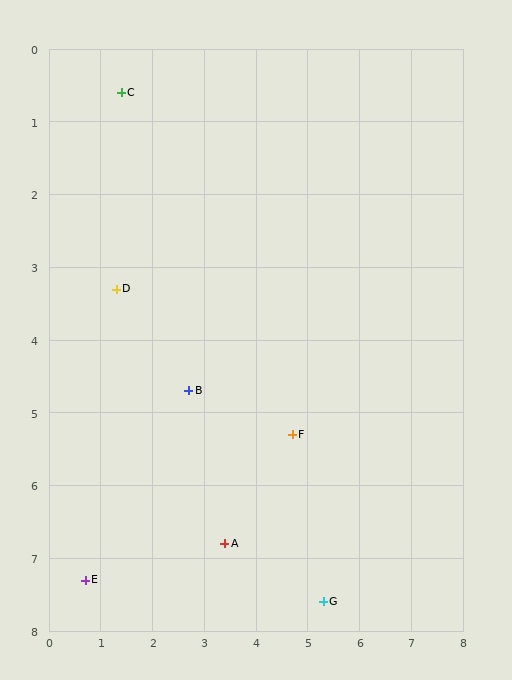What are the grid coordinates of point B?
Point B is at approximately (2.7, 4.7).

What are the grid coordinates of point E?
Point E is at approximately (0.7, 7.3).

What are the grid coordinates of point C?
Point C is at approximately (1.4, 0.6).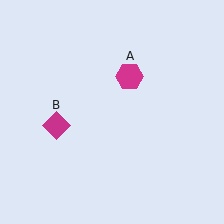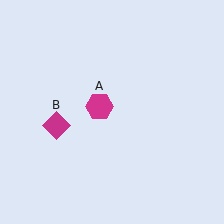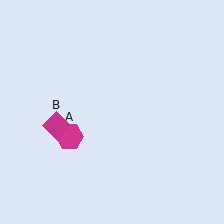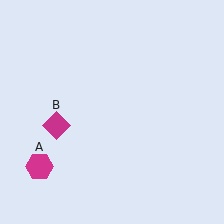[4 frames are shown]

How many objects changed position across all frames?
1 object changed position: magenta hexagon (object A).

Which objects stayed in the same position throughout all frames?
Magenta diamond (object B) remained stationary.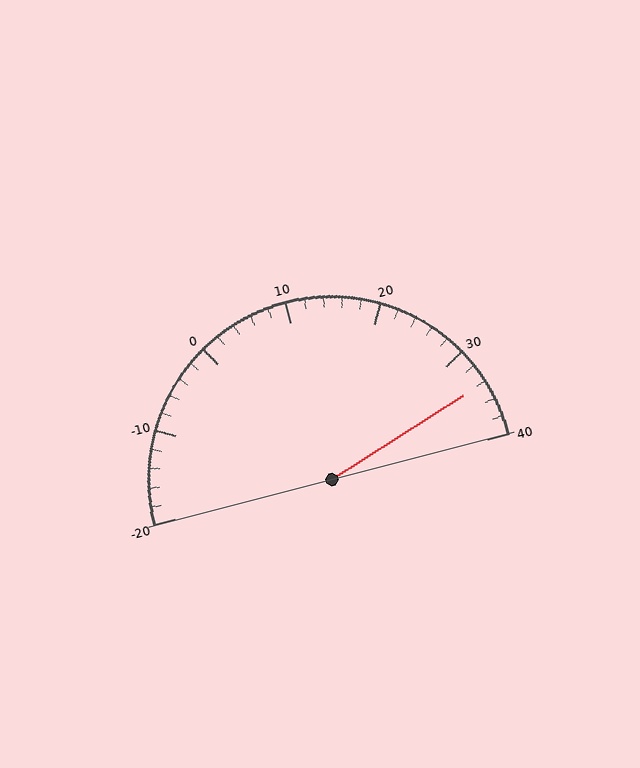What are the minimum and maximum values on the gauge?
The gauge ranges from -20 to 40.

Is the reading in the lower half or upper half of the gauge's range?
The reading is in the upper half of the range (-20 to 40).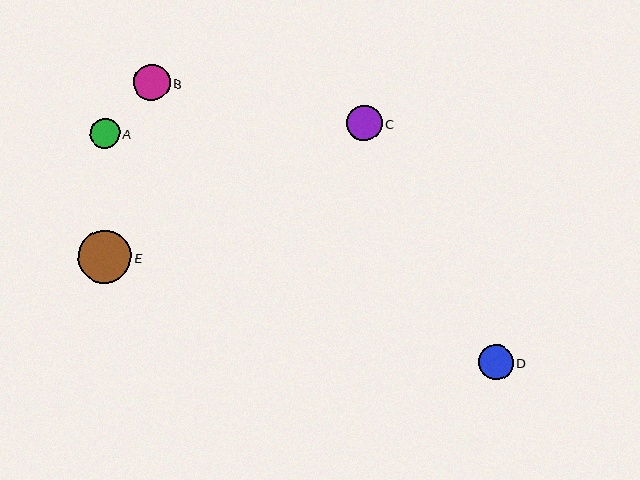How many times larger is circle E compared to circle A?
Circle E is approximately 1.8 times the size of circle A.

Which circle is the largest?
Circle E is the largest with a size of approximately 54 pixels.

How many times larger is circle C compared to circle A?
Circle C is approximately 1.2 times the size of circle A.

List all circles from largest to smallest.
From largest to smallest: E, B, C, D, A.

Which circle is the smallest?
Circle A is the smallest with a size of approximately 30 pixels.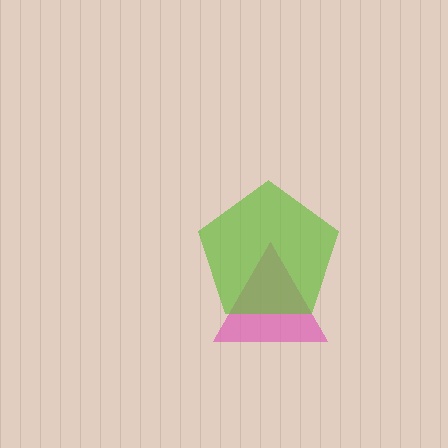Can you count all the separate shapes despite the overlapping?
Yes, there are 2 separate shapes.